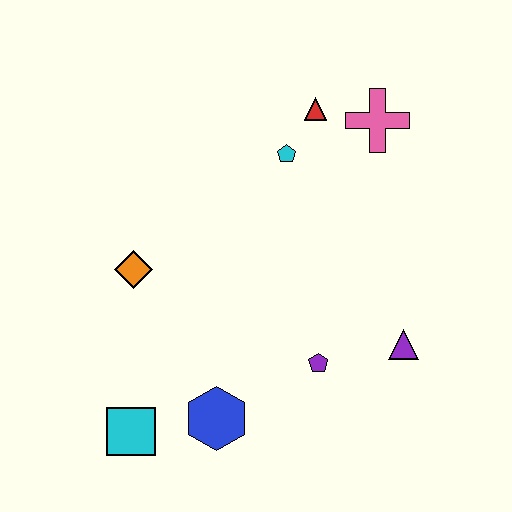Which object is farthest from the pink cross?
The cyan square is farthest from the pink cross.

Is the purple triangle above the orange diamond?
No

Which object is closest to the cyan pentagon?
The red triangle is closest to the cyan pentagon.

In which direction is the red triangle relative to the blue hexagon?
The red triangle is above the blue hexagon.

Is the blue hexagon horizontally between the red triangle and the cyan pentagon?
No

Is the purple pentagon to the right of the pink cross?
No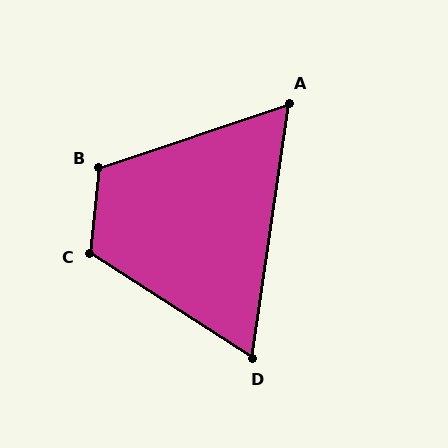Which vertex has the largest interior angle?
C, at approximately 117 degrees.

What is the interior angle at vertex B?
Approximately 115 degrees (obtuse).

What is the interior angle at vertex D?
Approximately 65 degrees (acute).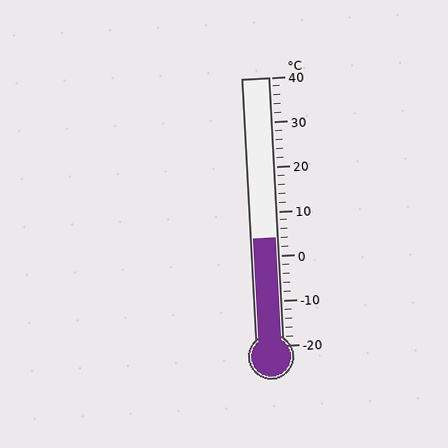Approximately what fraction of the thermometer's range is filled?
The thermometer is filled to approximately 40% of its range.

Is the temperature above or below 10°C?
The temperature is below 10°C.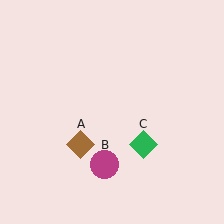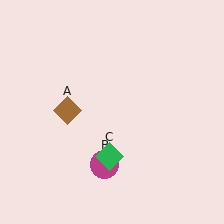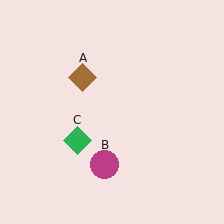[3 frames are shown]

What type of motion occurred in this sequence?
The brown diamond (object A), green diamond (object C) rotated clockwise around the center of the scene.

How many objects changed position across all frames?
2 objects changed position: brown diamond (object A), green diamond (object C).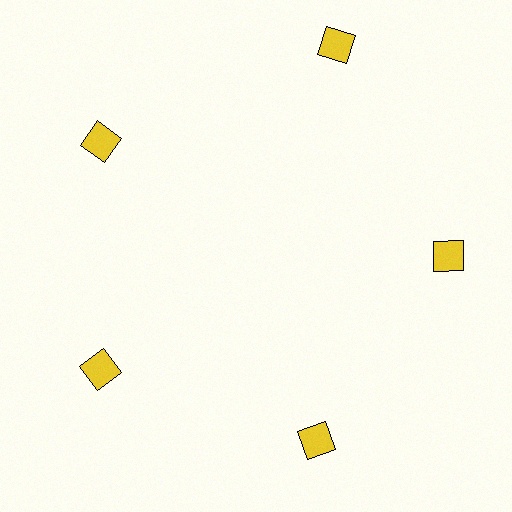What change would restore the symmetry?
The symmetry would be restored by moving it inward, back onto the ring so that all 5 squares sit at equal angles and equal distance from the center.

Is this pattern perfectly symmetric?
No. The 5 yellow squares are arranged in a ring, but one element near the 1 o'clock position is pushed outward from the center, breaking the 5-fold rotational symmetry.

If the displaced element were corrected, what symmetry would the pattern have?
It would have 5-fold rotational symmetry — the pattern would map onto itself every 72 degrees.